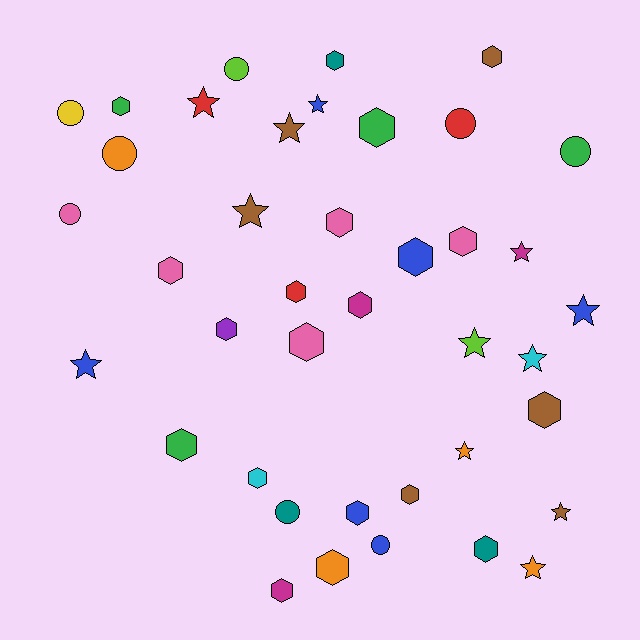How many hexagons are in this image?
There are 20 hexagons.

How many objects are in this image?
There are 40 objects.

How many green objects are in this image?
There are 4 green objects.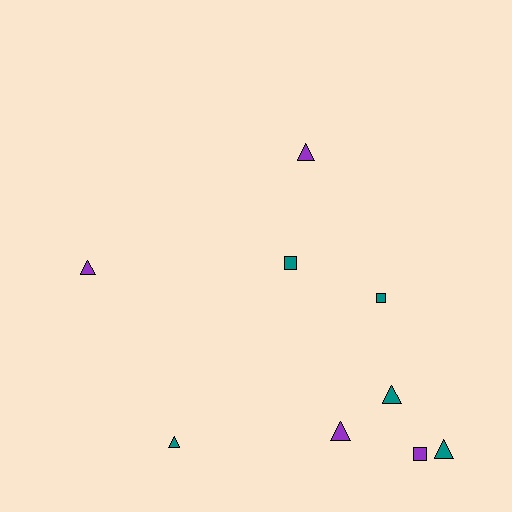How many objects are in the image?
There are 9 objects.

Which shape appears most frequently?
Triangle, with 6 objects.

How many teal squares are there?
There are 2 teal squares.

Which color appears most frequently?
Teal, with 5 objects.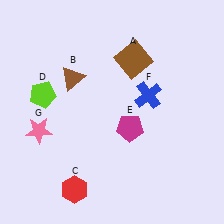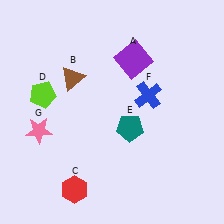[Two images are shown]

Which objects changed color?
A changed from brown to purple. E changed from magenta to teal.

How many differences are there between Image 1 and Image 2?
There are 2 differences between the two images.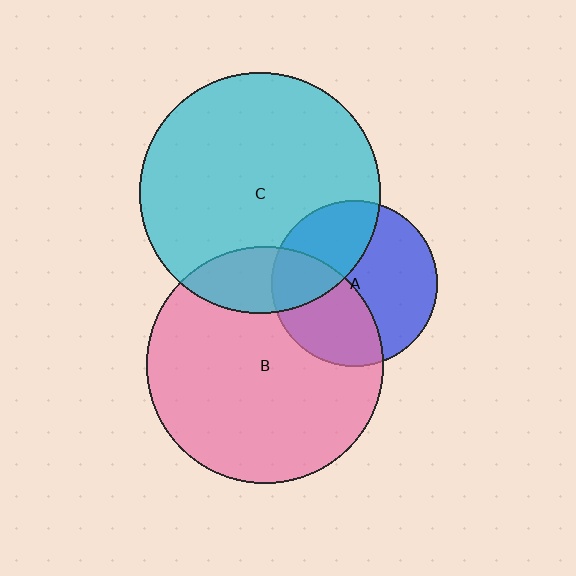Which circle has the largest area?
Circle C (cyan).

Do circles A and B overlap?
Yes.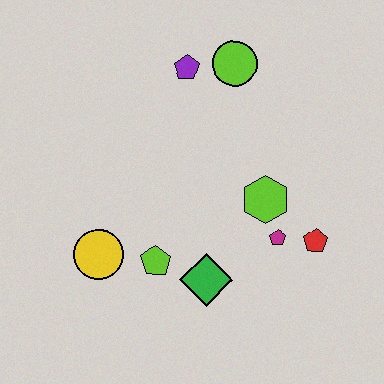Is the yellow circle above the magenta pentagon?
No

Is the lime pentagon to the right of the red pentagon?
No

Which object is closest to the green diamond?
The lime pentagon is closest to the green diamond.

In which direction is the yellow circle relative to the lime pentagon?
The yellow circle is to the left of the lime pentagon.